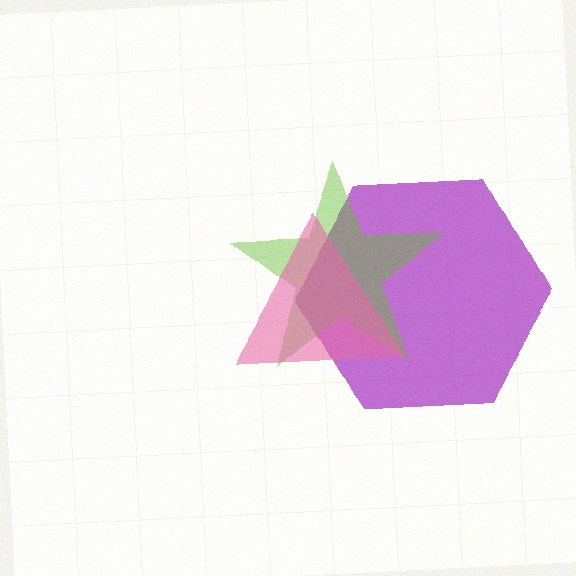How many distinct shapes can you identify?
There are 3 distinct shapes: a purple hexagon, a lime star, a pink triangle.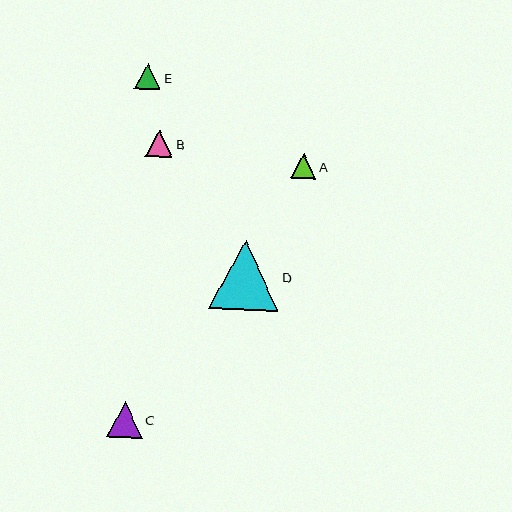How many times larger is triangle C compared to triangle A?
Triangle C is approximately 1.4 times the size of triangle A.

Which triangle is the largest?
Triangle D is the largest with a size of approximately 70 pixels.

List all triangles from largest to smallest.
From largest to smallest: D, C, B, E, A.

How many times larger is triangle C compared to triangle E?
Triangle C is approximately 1.4 times the size of triangle E.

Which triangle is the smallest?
Triangle A is the smallest with a size of approximately 25 pixels.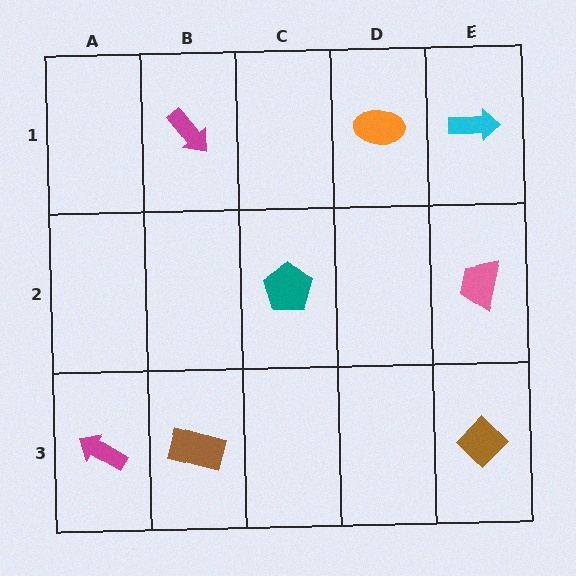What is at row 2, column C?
A teal pentagon.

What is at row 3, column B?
A brown rectangle.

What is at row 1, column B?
A magenta arrow.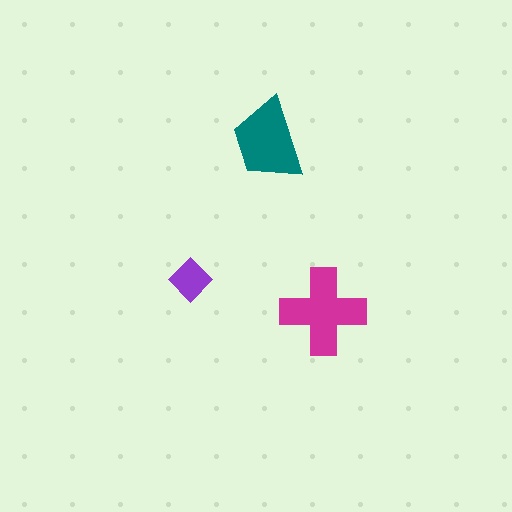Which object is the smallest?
The purple diamond.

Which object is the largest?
The magenta cross.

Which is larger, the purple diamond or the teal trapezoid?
The teal trapezoid.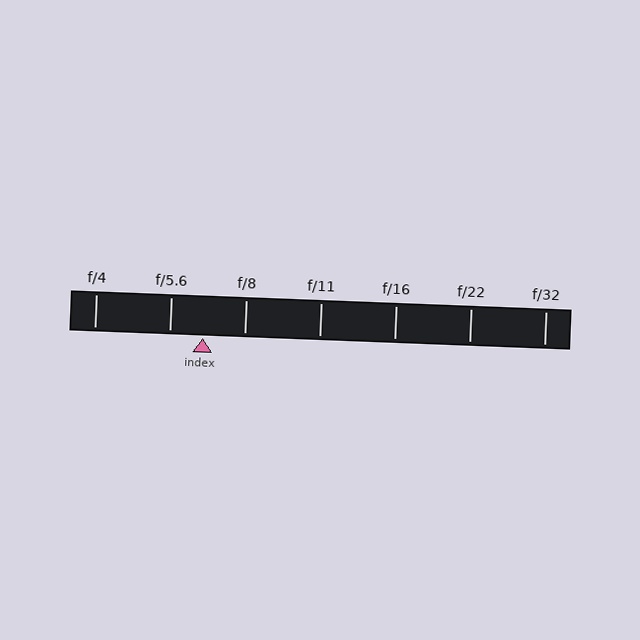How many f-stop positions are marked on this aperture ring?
There are 7 f-stop positions marked.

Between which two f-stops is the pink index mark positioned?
The index mark is between f/5.6 and f/8.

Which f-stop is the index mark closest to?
The index mark is closest to f/5.6.